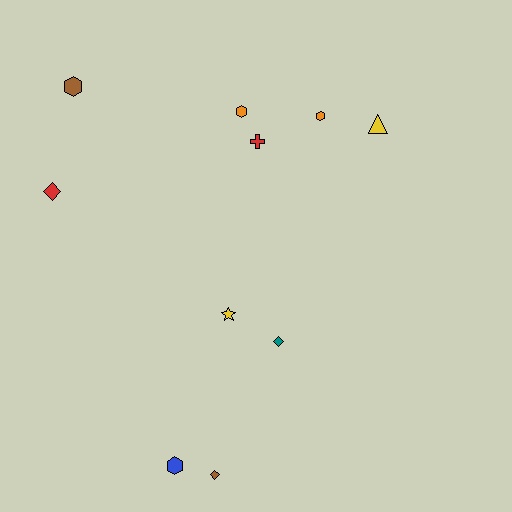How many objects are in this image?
There are 10 objects.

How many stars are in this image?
There is 1 star.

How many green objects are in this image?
There are no green objects.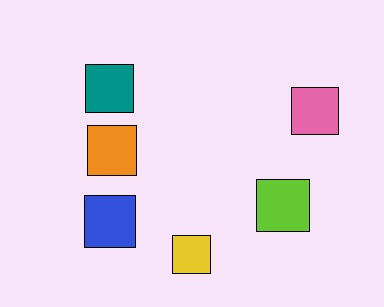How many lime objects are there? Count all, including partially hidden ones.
There is 1 lime object.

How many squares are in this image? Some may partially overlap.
There are 6 squares.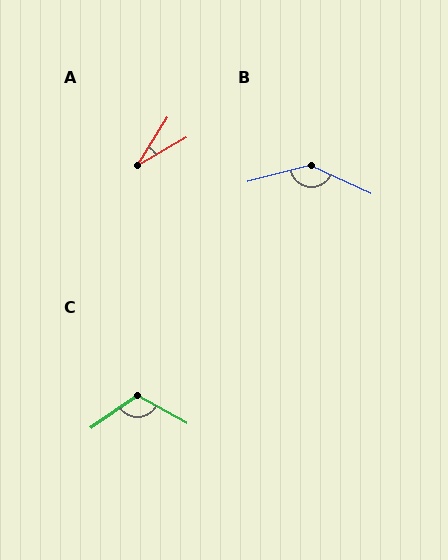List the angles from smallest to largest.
A (27°), C (116°), B (141°).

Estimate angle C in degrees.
Approximately 116 degrees.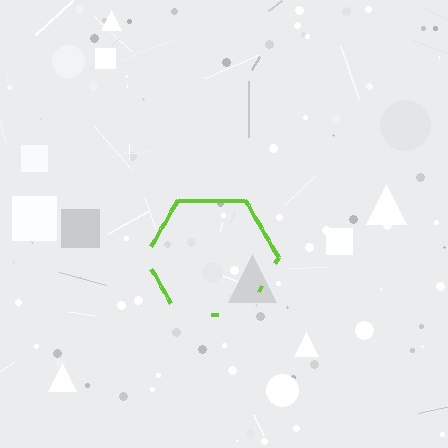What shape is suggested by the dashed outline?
The dashed outline suggests a hexagon.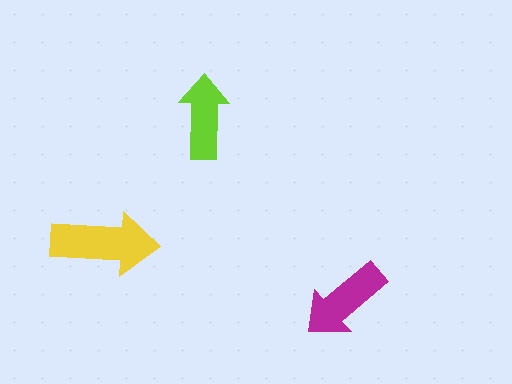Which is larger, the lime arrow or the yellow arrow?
The yellow one.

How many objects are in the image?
There are 3 objects in the image.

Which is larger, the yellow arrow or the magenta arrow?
The yellow one.